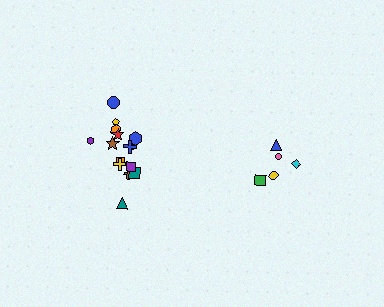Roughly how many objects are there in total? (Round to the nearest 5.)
Roughly 20 objects in total.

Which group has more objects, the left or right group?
The left group.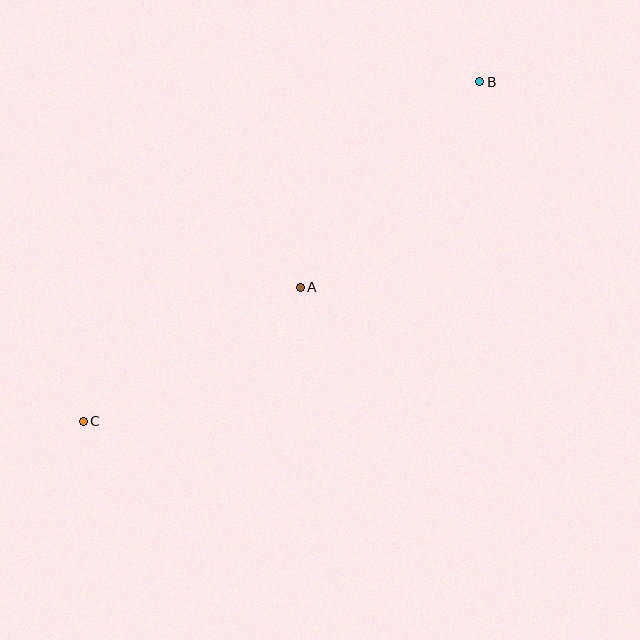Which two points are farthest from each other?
Points B and C are farthest from each other.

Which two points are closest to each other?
Points A and C are closest to each other.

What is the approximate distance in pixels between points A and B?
The distance between A and B is approximately 272 pixels.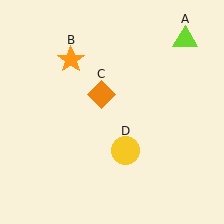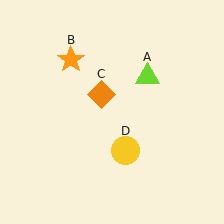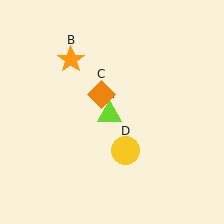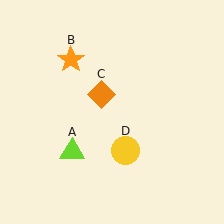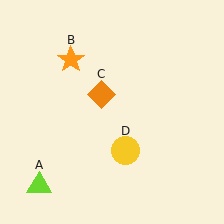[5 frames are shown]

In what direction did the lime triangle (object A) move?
The lime triangle (object A) moved down and to the left.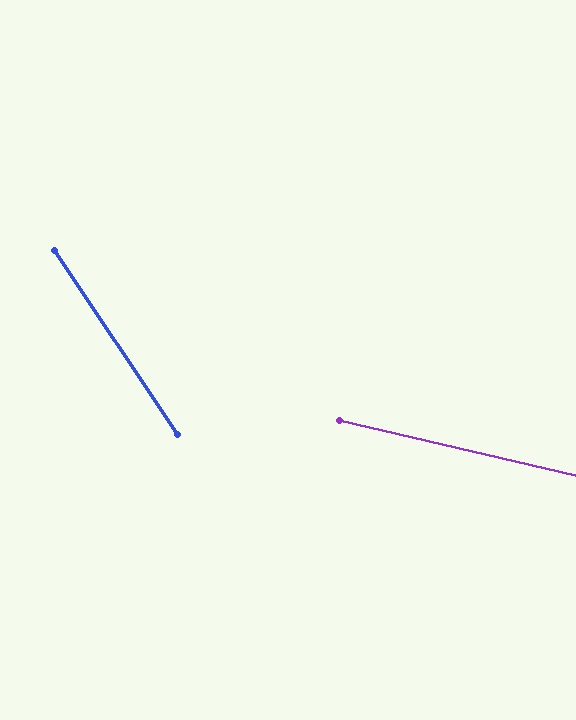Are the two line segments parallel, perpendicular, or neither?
Neither parallel nor perpendicular — they differ by about 43°.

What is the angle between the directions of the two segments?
Approximately 43 degrees.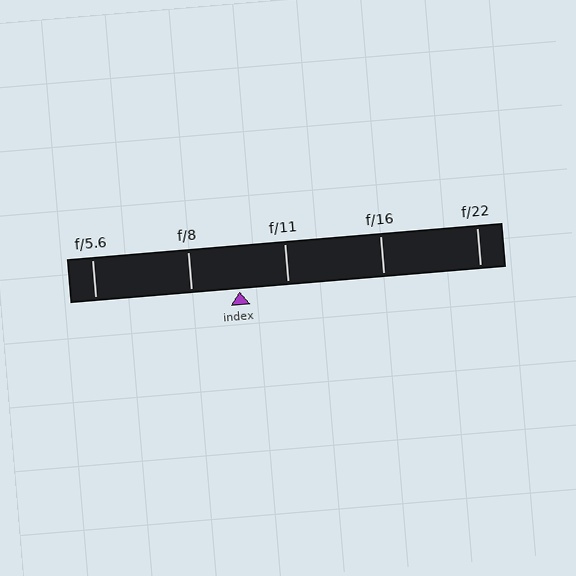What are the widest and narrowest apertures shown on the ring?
The widest aperture shown is f/5.6 and the narrowest is f/22.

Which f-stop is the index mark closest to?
The index mark is closest to f/8.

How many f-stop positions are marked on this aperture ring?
There are 5 f-stop positions marked.